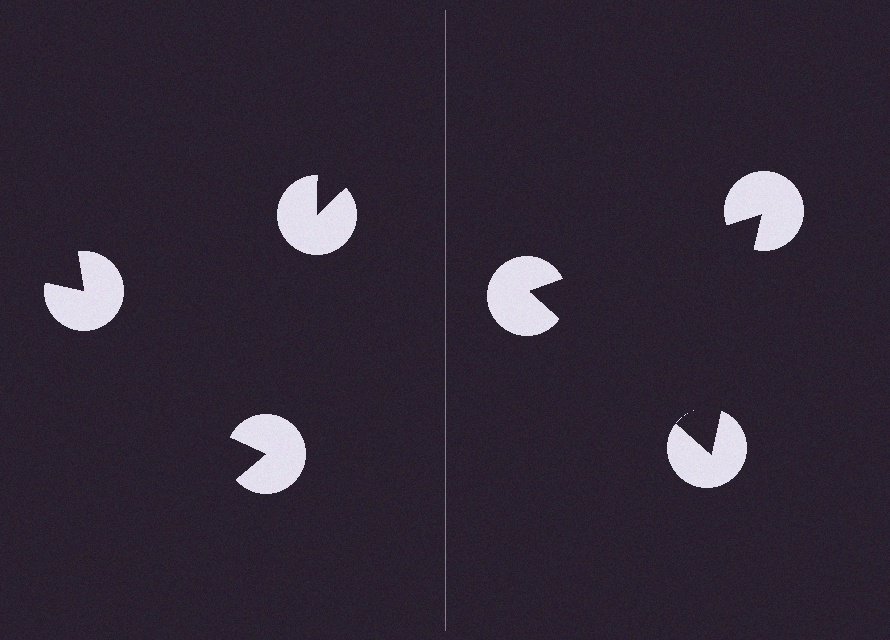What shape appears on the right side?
An illusory triangle.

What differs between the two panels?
The pac-man discs are positioned identically on both sides; only the wedge orientations differ. On the right they align to a triangle; on the left they are misaligned.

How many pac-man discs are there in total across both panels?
6 — 3 on each side.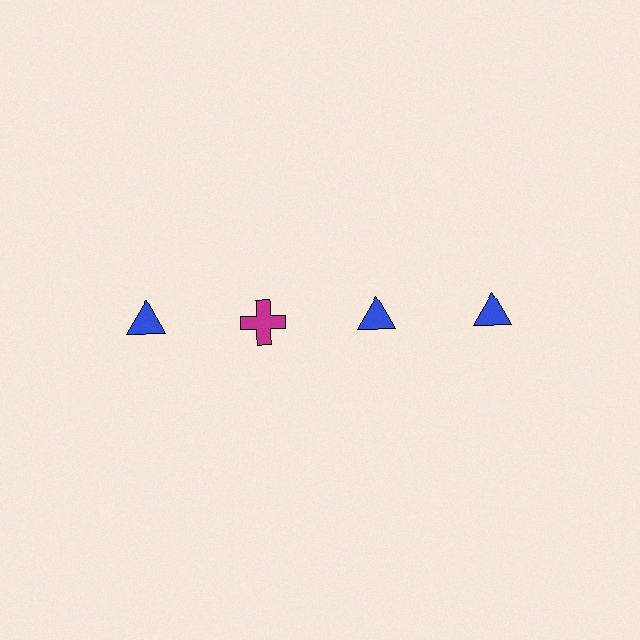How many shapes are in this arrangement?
There are 4 shapes arranged in a grid pattern.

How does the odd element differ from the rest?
It differs in both color (magenta instead of blue) and shape (cross instead of triangle).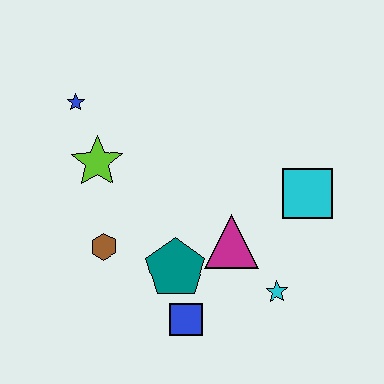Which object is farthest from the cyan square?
The blue star is farthest from the cyan square.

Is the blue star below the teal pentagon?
No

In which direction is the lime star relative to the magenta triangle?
The lime star is to the left of the magenta triangle.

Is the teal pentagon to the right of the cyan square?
No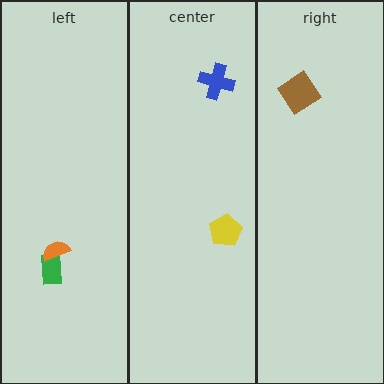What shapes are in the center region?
The yellow pentagon, the blue cross.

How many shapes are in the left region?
2.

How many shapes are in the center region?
2.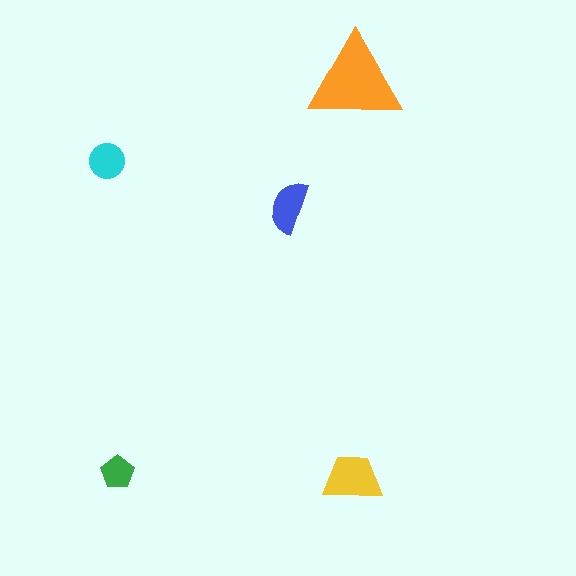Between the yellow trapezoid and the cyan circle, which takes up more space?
The yellow trapezoid.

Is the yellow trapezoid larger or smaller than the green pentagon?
Larger.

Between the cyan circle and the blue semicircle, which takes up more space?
The blue semicircle.